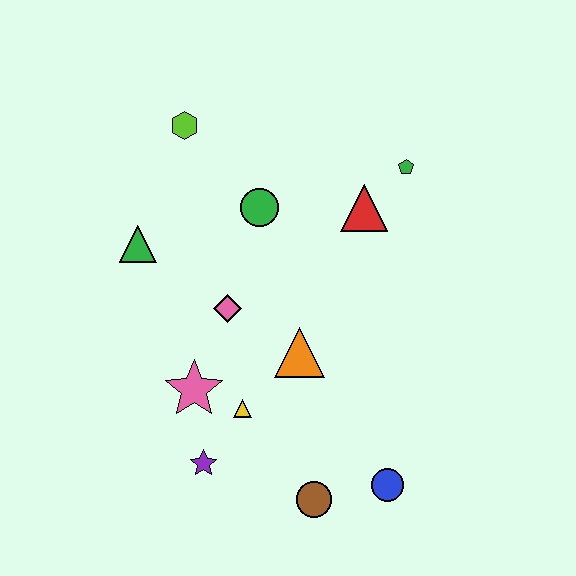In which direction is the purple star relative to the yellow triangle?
The purple star is below the yellow triangle.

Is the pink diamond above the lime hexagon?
No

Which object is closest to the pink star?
The yellow triangle is closest to the pink star.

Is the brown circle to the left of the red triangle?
Yes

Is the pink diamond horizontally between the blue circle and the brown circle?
No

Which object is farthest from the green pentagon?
The purple star is farthest from the green pentagon.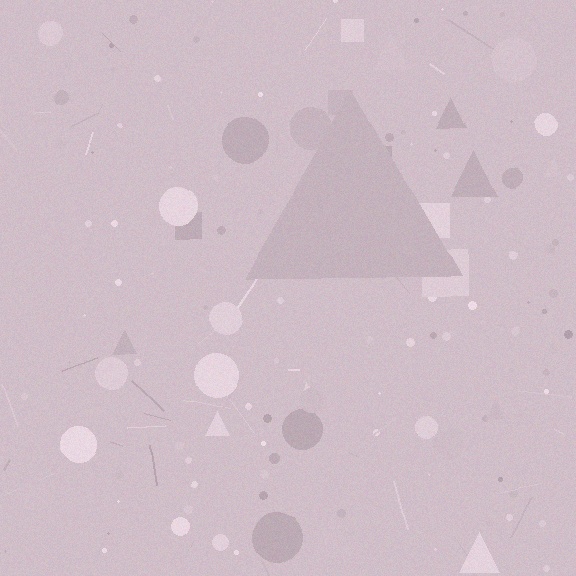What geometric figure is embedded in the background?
A triangle is embedded in the background.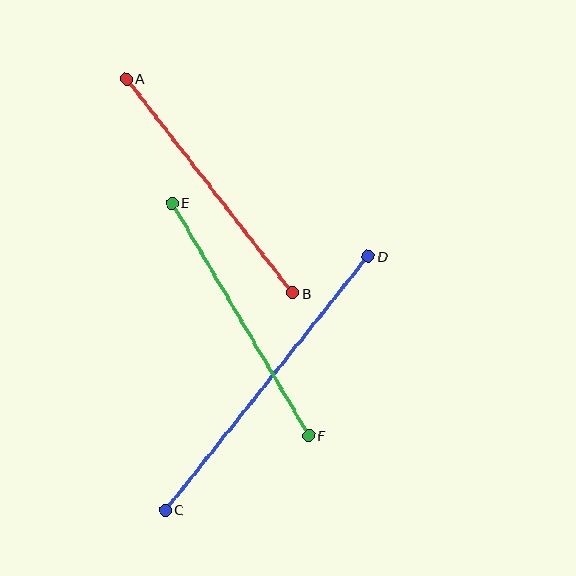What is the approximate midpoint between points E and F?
The midpoint is at approximately (240, 319) pixels.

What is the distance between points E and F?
The distance is approximately 270 pixels.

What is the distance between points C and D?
The distance is approximately 325 pixels.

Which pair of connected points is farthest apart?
Points C and D are farthest apart.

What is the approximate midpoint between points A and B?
The midpoint is at approximately (209, 186) pixels.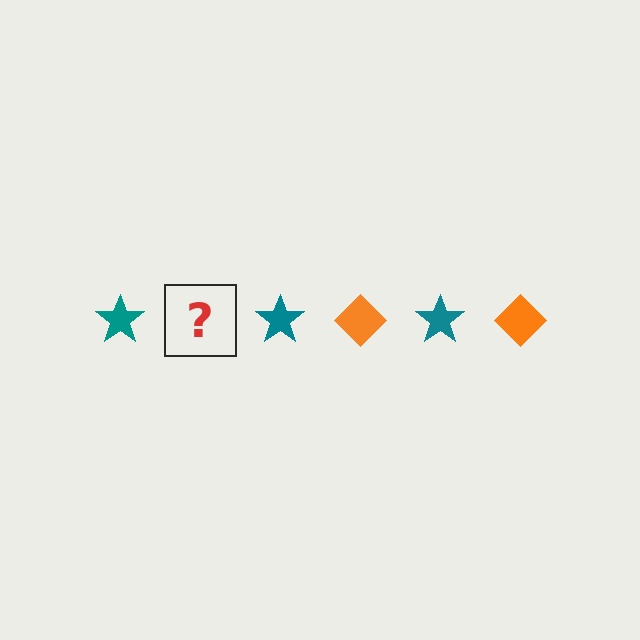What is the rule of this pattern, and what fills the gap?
The rule is that the pattern alternates between teal star and orange diamond. The gap should be filled with an orange diamond.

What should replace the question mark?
The question mark should be replaced with an orange diamond.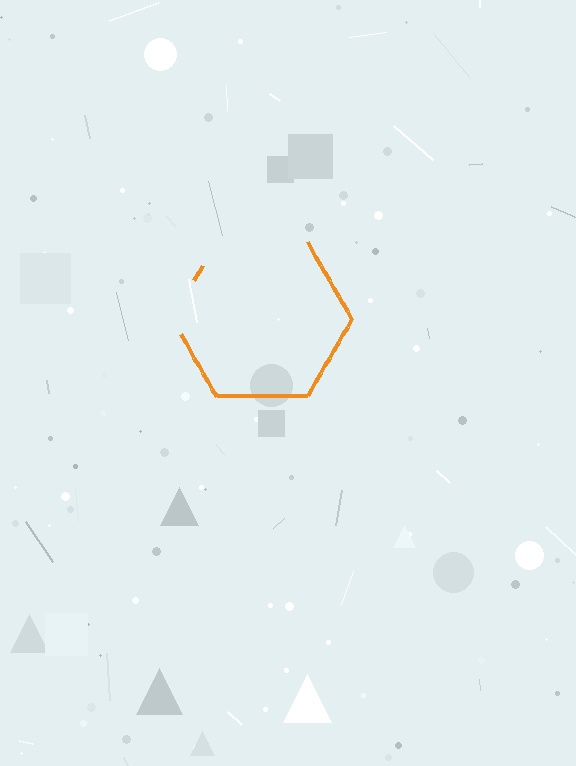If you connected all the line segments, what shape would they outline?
They would outline a hexagon.